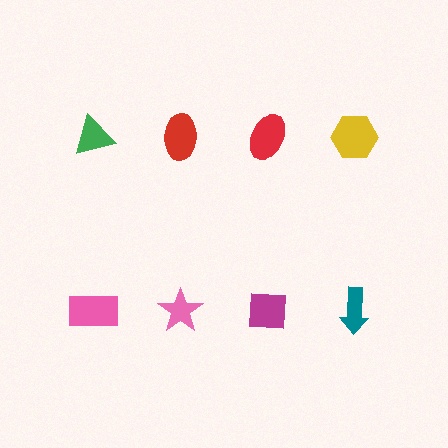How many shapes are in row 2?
4 shapes.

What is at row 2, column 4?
A teal arrow.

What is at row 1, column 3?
A red ellipse.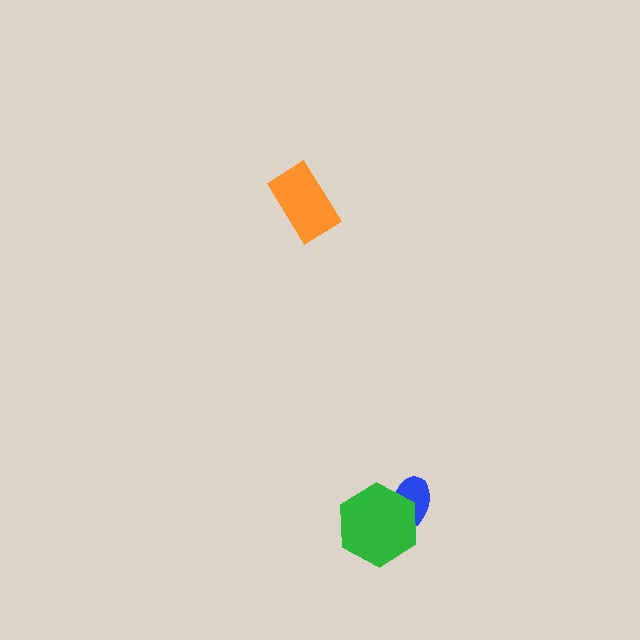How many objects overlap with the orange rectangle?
0 objects overlap with the orange rectangle.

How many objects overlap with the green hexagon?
1 object overlaps with the green hexagon.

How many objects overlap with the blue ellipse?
1 object overlaps with the blue ellipse.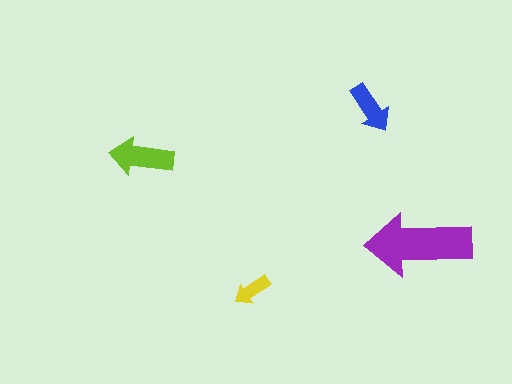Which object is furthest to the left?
The lime arrow is leftmost.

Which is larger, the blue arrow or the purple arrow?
The purple one.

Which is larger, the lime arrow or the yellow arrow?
The lime one.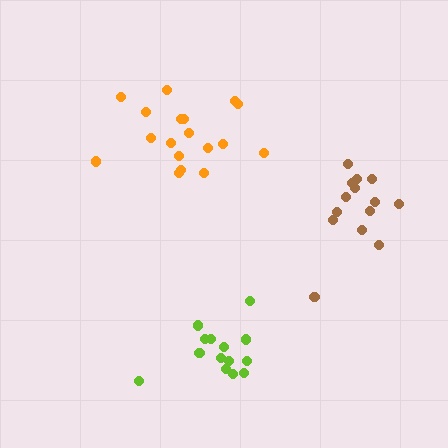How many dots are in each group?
Group 1: 14 dots, Group 2: 14 dots, Group 3: 18 dots (46 total).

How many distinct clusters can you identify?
There are 3 distinct clusters.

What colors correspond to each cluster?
The clusters are colored: brown, lime, orange.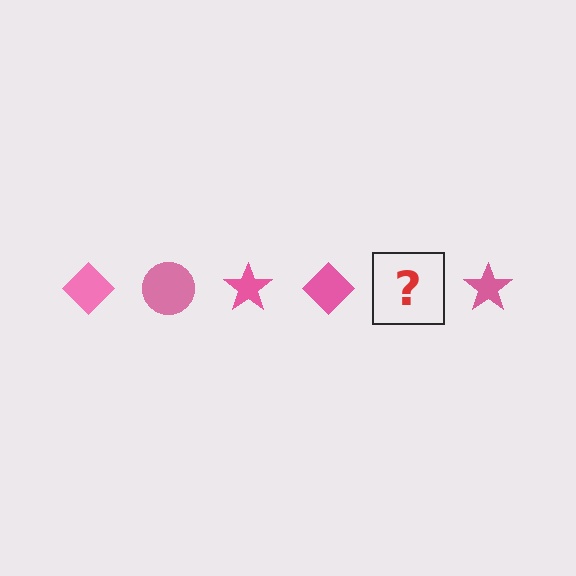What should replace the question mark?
The question mark should be replaced with a pink circle.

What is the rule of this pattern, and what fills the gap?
The rule is that the pattern cycles through diamond, circle, star shapes in pink. The gap should be filled with a pink circle.